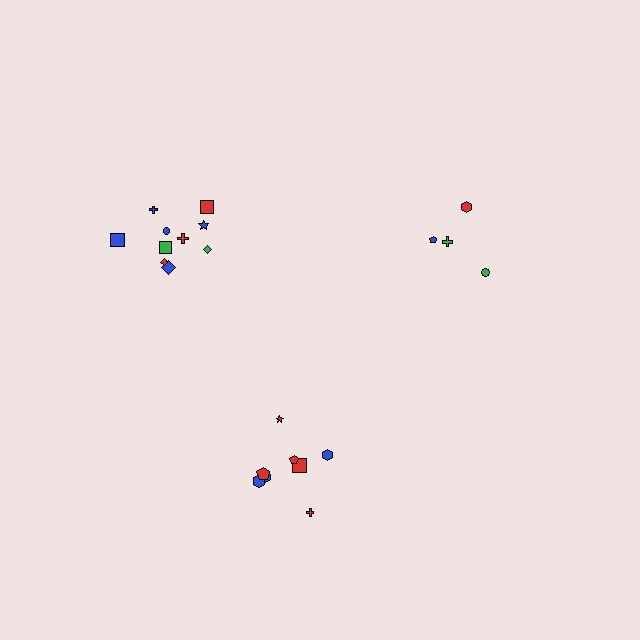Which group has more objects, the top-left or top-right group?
The top-left group.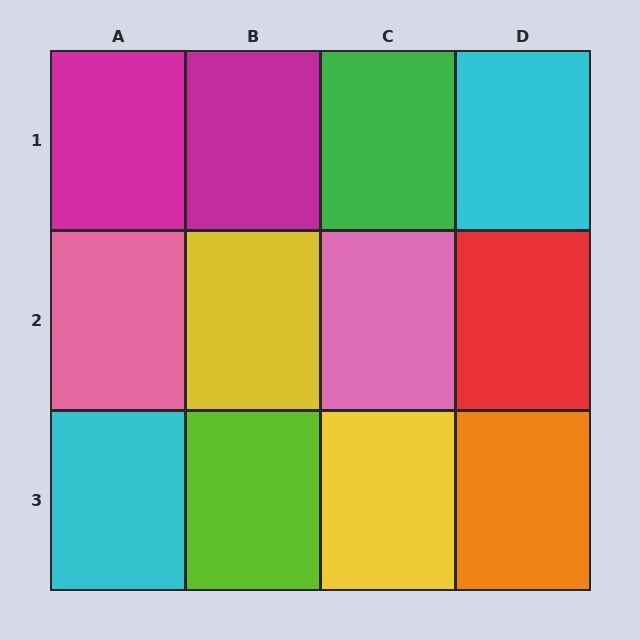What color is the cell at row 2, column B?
Yellow.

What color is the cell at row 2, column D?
Red.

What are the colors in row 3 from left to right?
Cyan, lime, yellow, orange.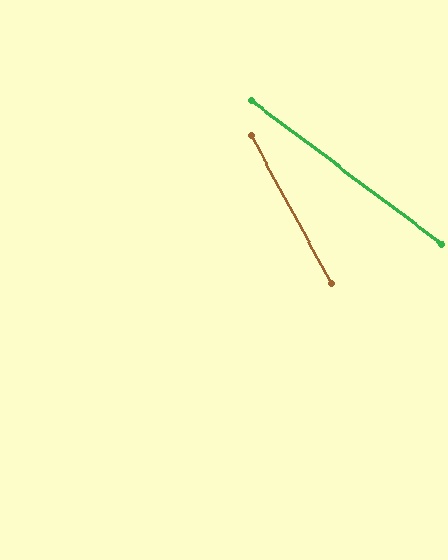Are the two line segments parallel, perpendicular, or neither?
Neither parallel nor perpendicular — they differ by about 24°.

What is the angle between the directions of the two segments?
Approximately 24 degrees.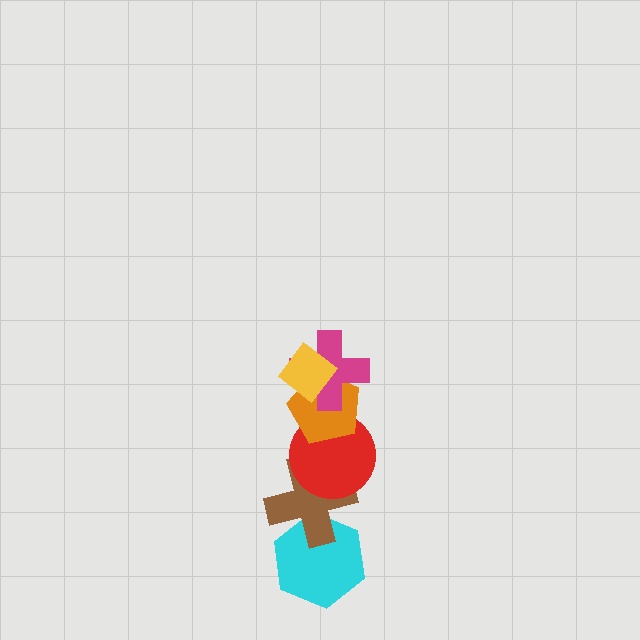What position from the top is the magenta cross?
The magenta cross is 2nd from the top.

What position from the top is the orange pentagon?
The orange pentagon is 3rd from the top.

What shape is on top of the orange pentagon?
The magenta cross is on top of the orange pentagon.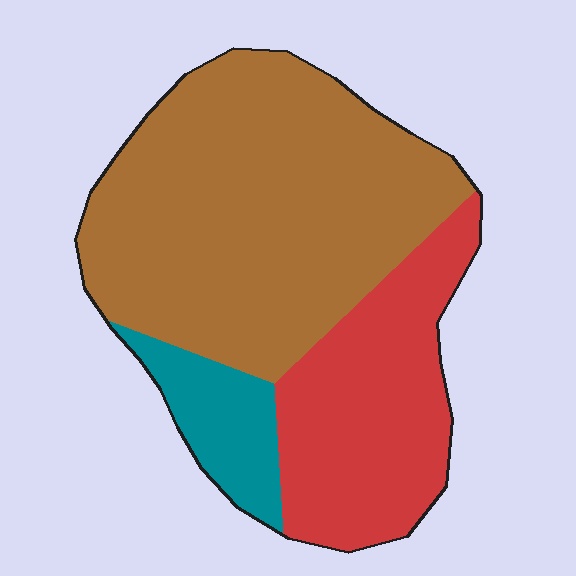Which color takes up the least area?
Teal, at roughly 10%.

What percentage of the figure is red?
Red takes up about one third (1/3) of the figure.